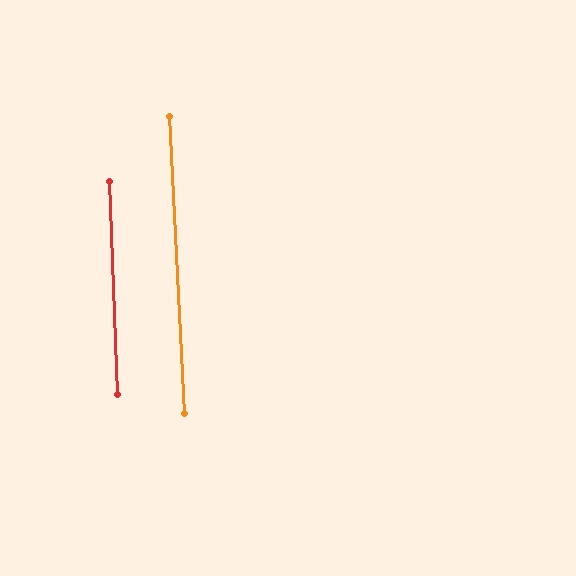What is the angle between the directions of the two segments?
Approximately 1 degree.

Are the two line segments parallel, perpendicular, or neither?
Parallel — their directions differ by only 0.8°.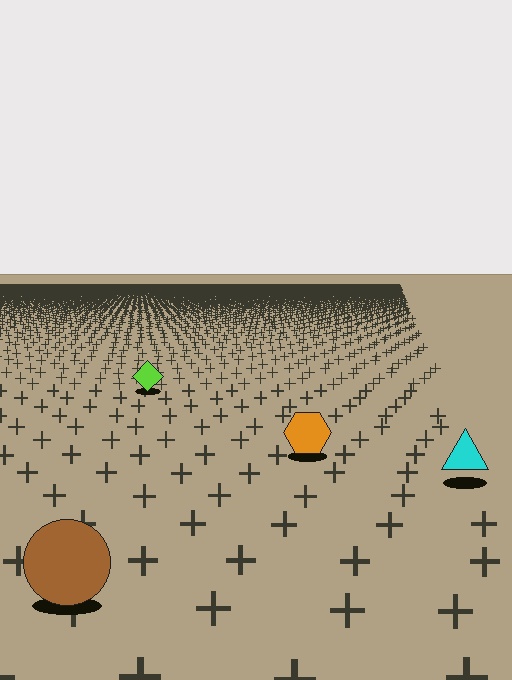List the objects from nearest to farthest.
From nearest to farthest: the brown circle, the cyan triangle, the orange hexagon, the lime diamond.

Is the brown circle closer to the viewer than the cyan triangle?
Yes. The brown circle is closer — you can tell from the texture gradient: the ground texture is coarser near it.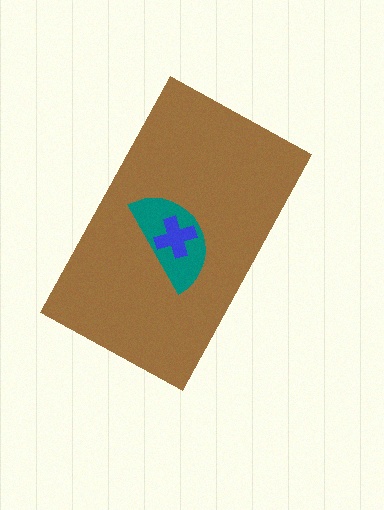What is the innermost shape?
The blue cross.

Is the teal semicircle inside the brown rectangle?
Yes.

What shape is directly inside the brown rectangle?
The teal semicircle.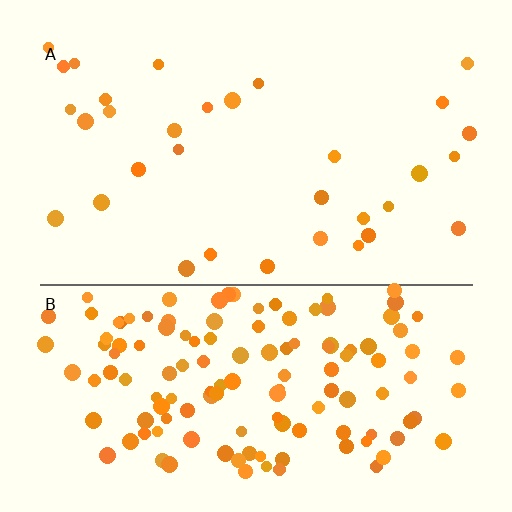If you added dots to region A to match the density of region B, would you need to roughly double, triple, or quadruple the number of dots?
Approximately quadruple.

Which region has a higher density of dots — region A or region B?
B (the bottom).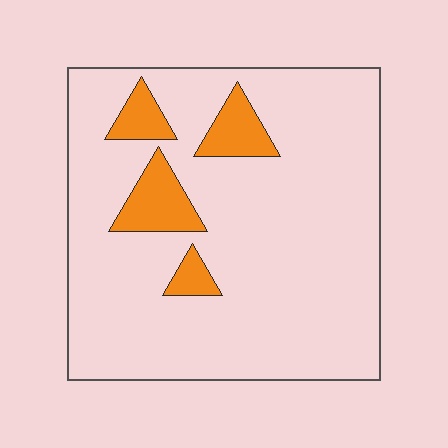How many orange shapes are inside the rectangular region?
4.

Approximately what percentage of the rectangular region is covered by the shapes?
Approximately 10%.